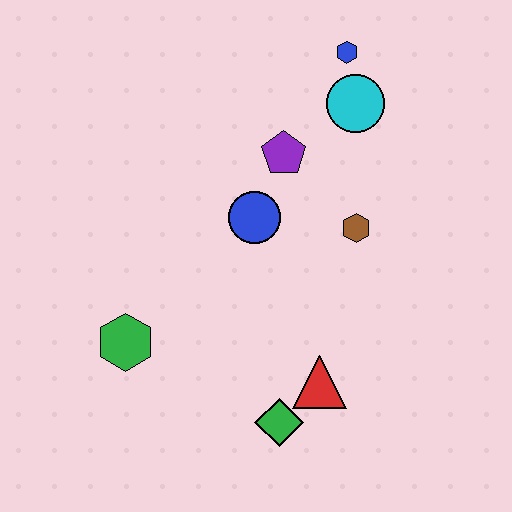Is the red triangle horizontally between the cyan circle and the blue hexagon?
No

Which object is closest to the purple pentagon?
The blue circle is closest to the purple pentagon.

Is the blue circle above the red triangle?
Yes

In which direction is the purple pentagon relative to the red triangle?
The purple pentagon is above the red triangle.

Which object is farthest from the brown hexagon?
The green hexagon is farthest from the brown hexagon.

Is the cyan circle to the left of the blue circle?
No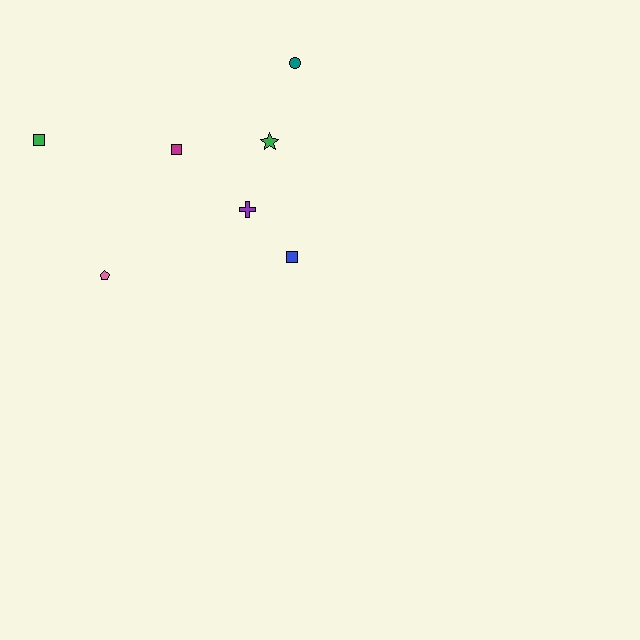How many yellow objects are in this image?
There are no yellow objects.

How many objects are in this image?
There are 7 objects.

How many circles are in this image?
There is 1 circle.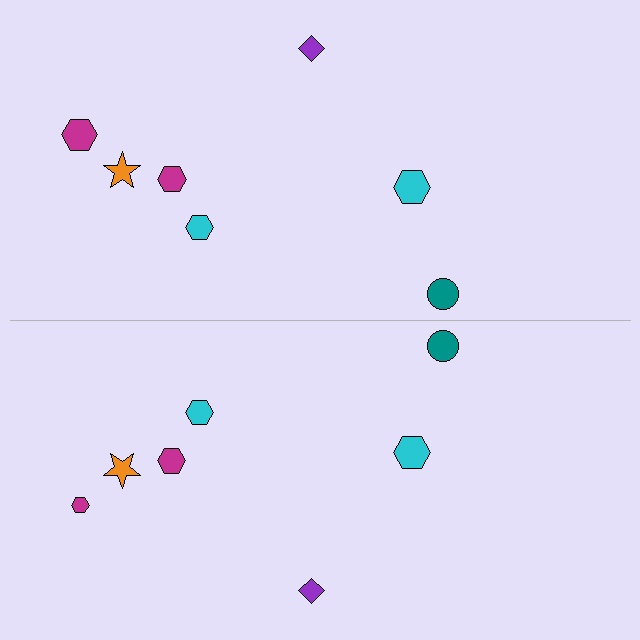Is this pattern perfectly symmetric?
No, the pattern is not perfectly symmetric. The magenta hexagon on the bottom side has a different size than its mirror counterpart.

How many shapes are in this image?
There are 14 shapes in this image.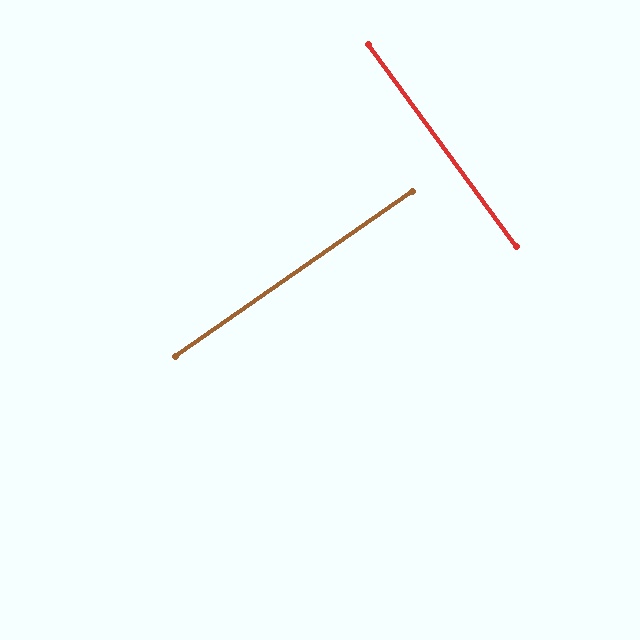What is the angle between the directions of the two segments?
Approximately 88 degrees.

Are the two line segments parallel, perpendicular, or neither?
Perpendicular — they meet at approximately 88°.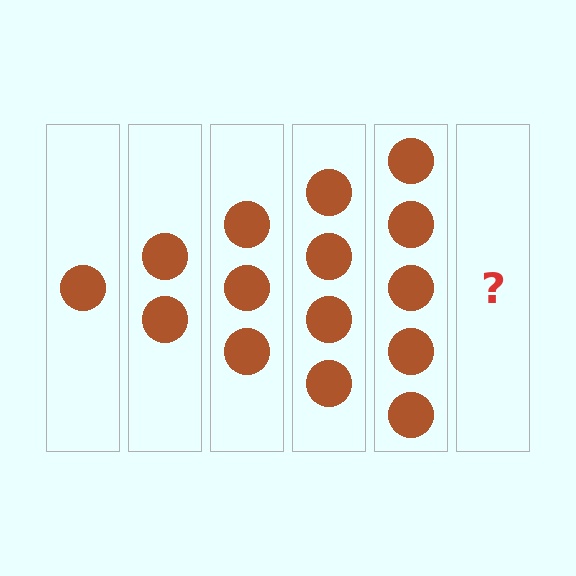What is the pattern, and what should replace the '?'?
The pattern is that each step adds one more circle. The '?' should be 6 circles.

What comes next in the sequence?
The next element should be 6 circles.